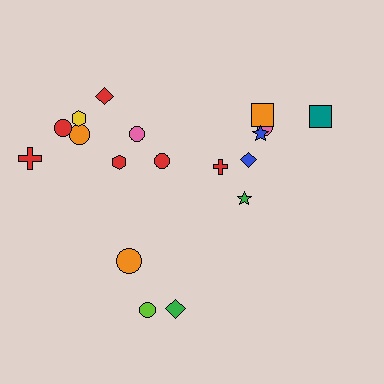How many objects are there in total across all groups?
There are 18 objects.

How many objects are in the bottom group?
There are 4 objects.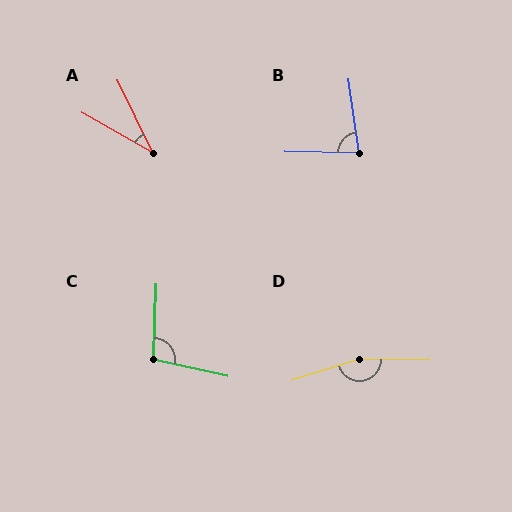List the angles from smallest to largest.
A (35°), B (81°), C (100°), D (163°).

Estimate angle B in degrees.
Approximately 81 degrees.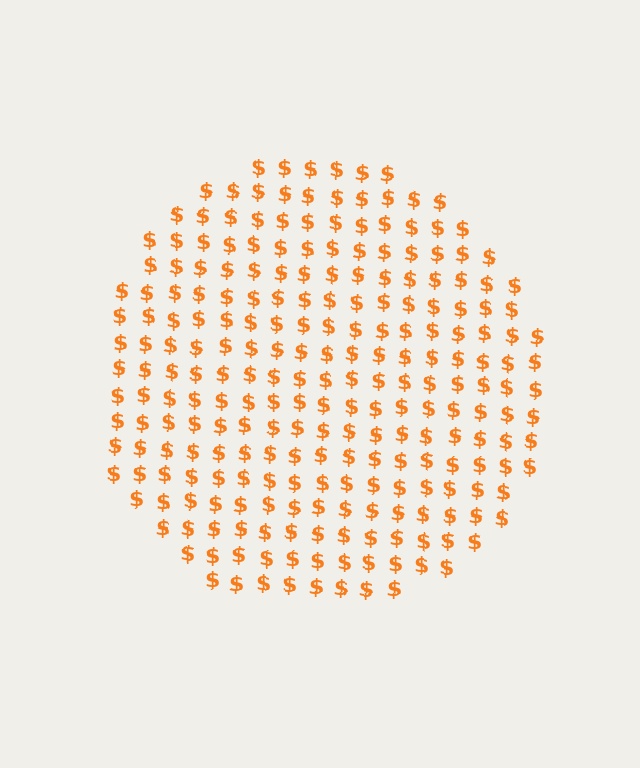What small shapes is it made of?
It is made of small dollar signs.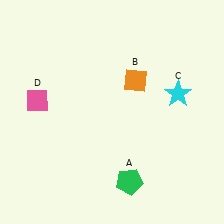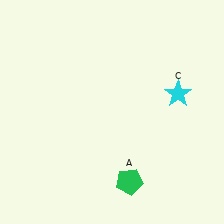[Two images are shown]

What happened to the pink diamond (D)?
The pink diamond (D) was removed in Image 2. It was in the top-left area of Image 1.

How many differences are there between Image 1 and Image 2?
There are 2 differences between the two images.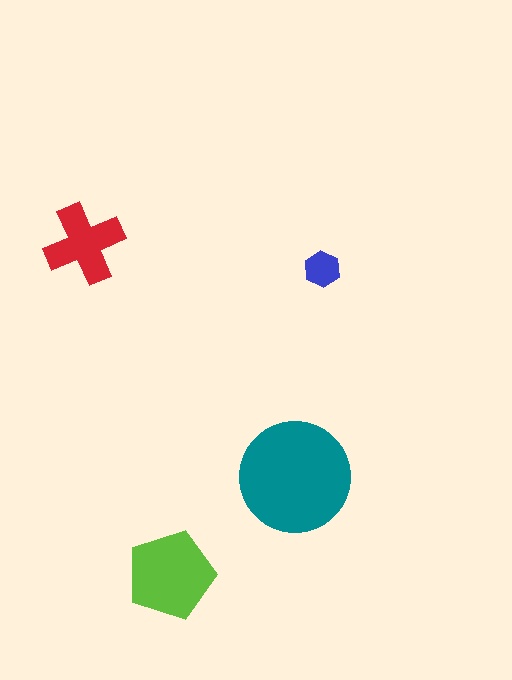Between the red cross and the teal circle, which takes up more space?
The teal circle.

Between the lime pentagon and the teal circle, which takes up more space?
The teal circle.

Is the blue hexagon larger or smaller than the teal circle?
Smaller.